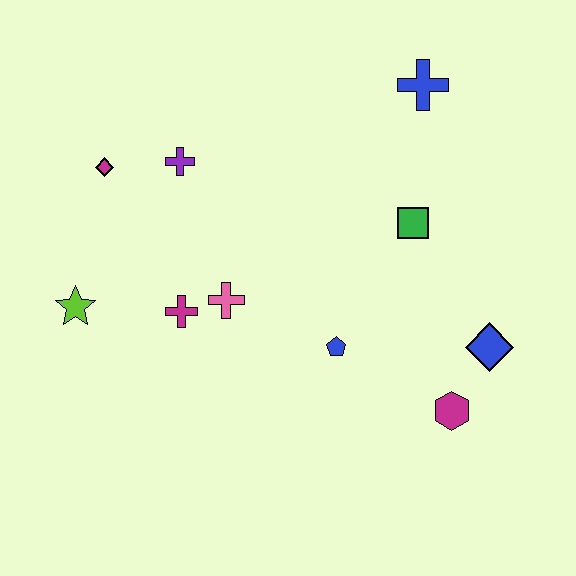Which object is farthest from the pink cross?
The blue cross is farthest from the pink cross.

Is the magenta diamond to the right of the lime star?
Yes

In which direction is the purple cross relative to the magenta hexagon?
The purple cross is to the left of the magenta hexagon.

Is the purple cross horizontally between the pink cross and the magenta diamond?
Yes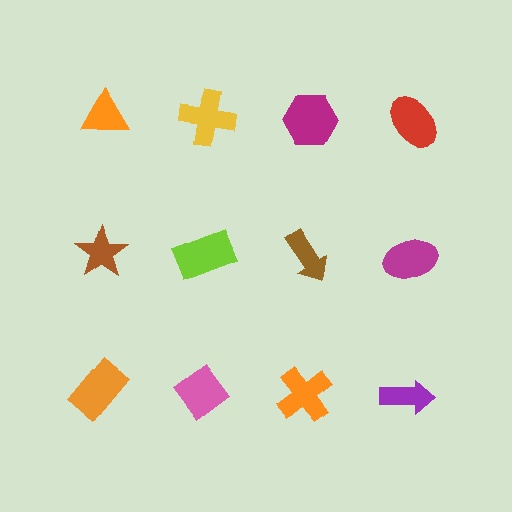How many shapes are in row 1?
4 shapes.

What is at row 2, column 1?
A brown star.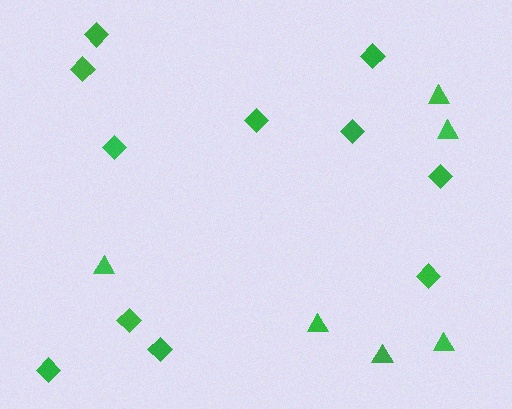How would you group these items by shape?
There are 2 groups: one group of triangles (6) and one group of diamonds (11).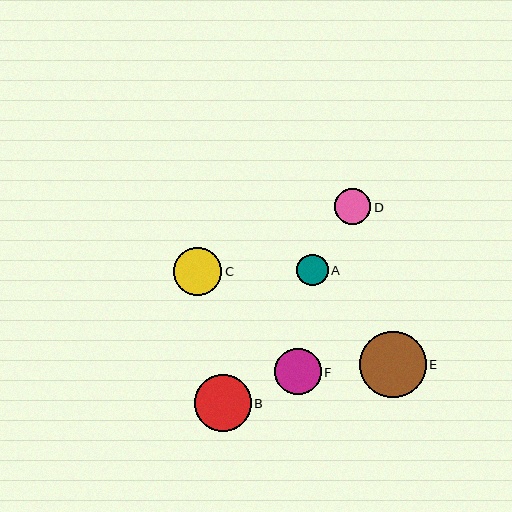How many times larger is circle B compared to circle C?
Circle B is approximately 1.2 times the size of circle C.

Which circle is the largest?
Circle E is the largest with a size of approximately 67 pixels.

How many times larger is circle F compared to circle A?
Circle F is approximately 1.5 times the size of circle A.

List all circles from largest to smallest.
From largest to smallest: E, B, C, F, D, A.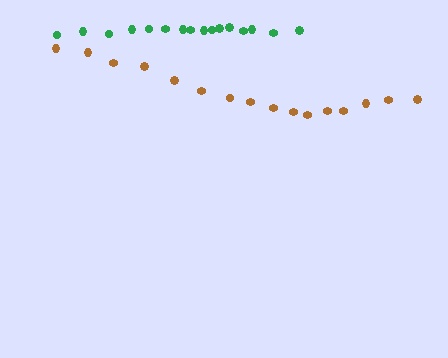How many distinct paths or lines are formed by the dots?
There are 2 distinct paths.